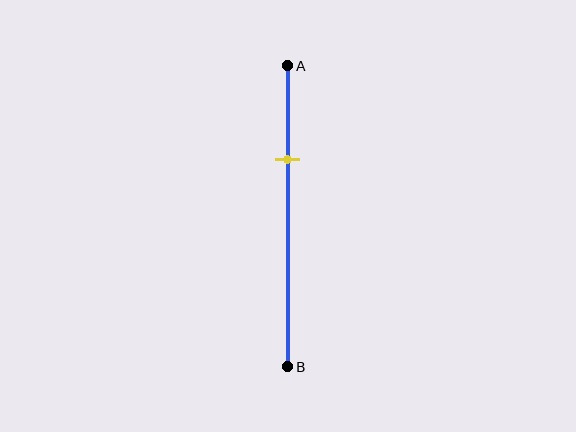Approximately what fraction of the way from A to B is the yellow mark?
The yellow mark is approximately 30% of the way from A to B.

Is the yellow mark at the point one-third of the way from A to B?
Yes, the mark is approximately at the one-third point.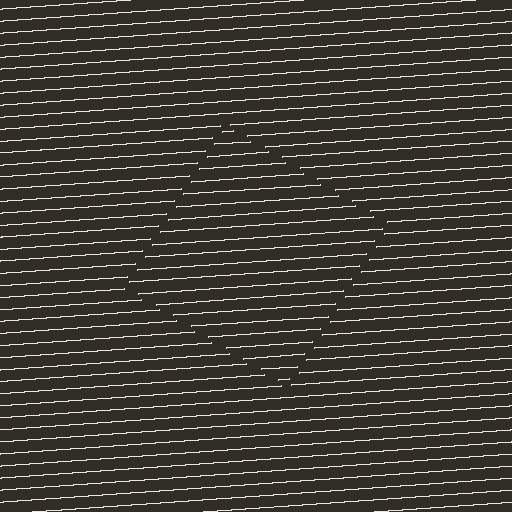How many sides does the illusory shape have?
4 sides — the line-ends trace a square.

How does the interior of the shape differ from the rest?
The interior of the shape contains the same grating, shifted by half a period — the contour is defined by the phase discontinuity where line-ends from the inner and outer gratings abut.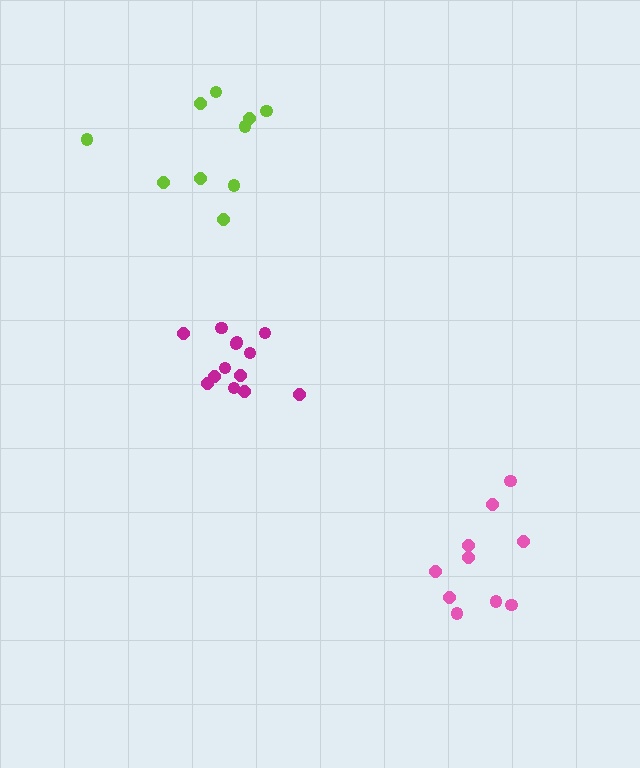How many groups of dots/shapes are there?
There are 3 groups.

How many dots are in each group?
Group 1: 10 dots, Group 2: 13 dots, Group 3: 10 dots (33 total).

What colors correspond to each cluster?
The clusters are colored: pink, magenta, lime.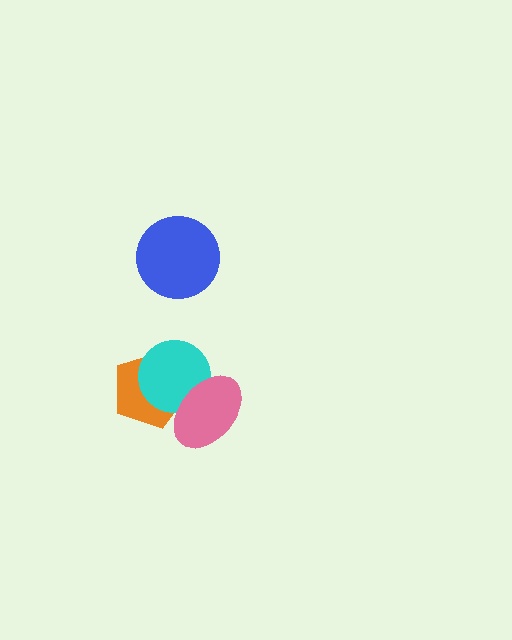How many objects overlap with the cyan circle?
2 objects overlap with the cyan circle.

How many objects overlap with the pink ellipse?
2 objects overlap with the pink ellipse.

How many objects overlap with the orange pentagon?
2 objects overlap with the orange pentagon.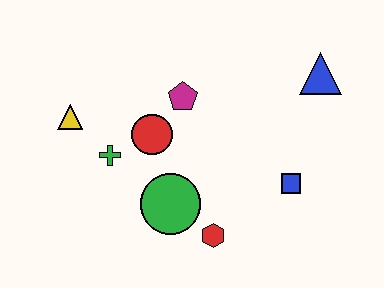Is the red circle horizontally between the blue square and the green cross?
Yes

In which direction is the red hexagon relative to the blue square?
The red hexagon is to the left of the blue square.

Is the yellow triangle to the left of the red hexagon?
Yes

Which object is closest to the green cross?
The red circle is closest to the green cross.